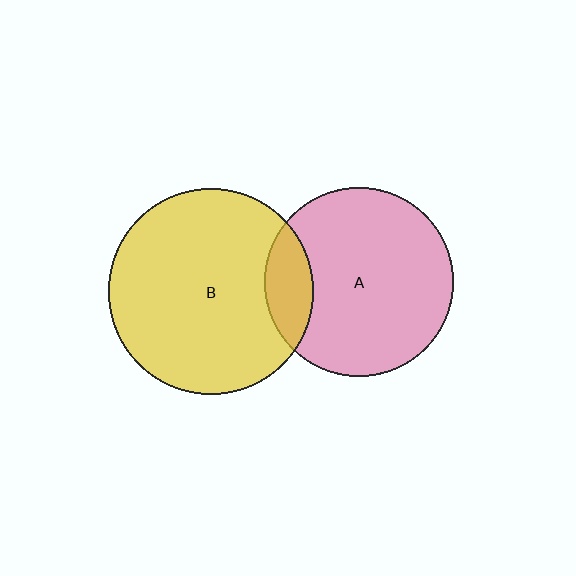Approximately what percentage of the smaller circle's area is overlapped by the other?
Approximately 15%.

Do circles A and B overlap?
Yes.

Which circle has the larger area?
Circle B (yellow).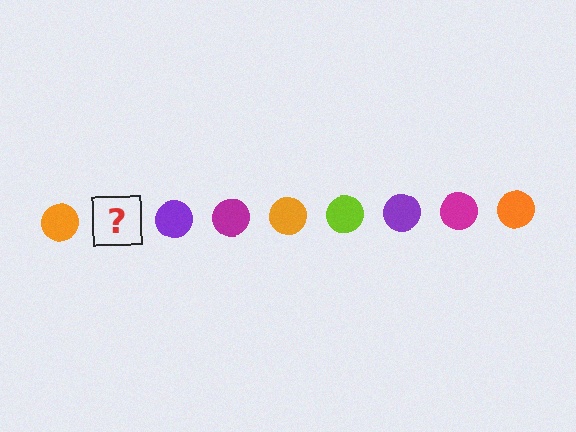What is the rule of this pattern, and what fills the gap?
The rule is that the pattern cycles through orange, lime, purple, magenta circles. The gap should be filled with a lime circle.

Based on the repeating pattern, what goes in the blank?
The blank should be a lime circle.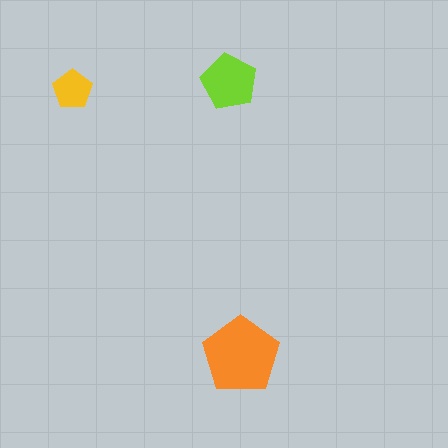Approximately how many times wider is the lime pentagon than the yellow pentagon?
About 1.5 times wider.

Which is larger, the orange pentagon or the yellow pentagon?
The orange one.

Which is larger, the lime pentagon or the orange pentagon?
The orange one.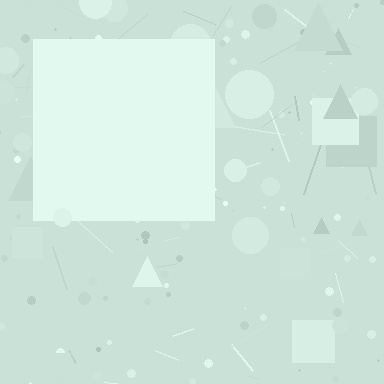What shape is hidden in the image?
A square is hidden in the image.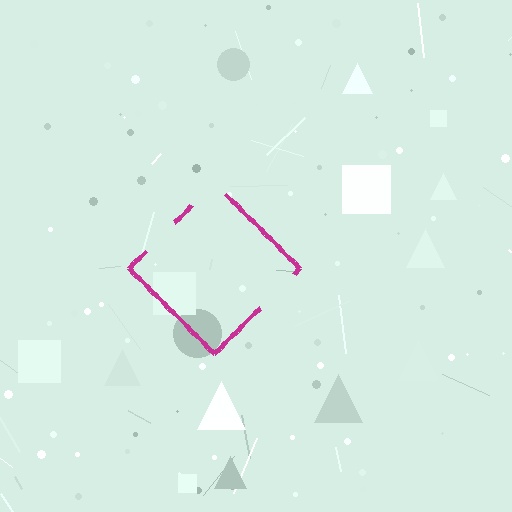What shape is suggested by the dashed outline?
The dashed outline suggests a diamond.